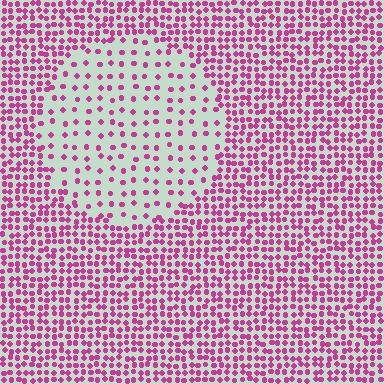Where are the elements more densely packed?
The elements are more densely packed outside the circle boundary.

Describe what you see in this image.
The image contains small magenta elements arranged at two different densities. A circle-shaped region is visible where the elements are less densely packed than the surrounding area.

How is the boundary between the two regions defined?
The boundary is defined by a change in element density (approximately 2.6x ratio). All elements are the same color, size, and shape.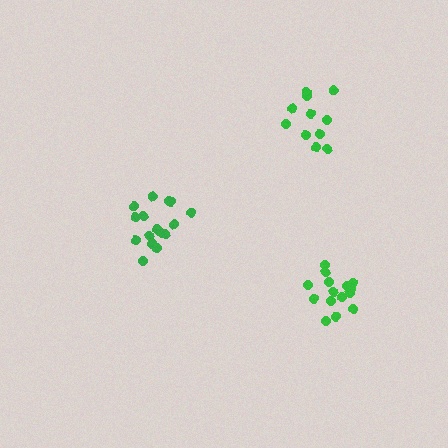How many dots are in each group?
Group 1: 11 dots, Group 2: 15 dots, Group 3: 16 dots (42 total).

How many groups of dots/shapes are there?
There are 3 groups.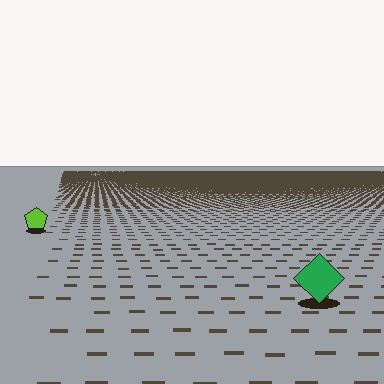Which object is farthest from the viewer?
The lime pentagon is farthest from the viewer. It appears smaller and the ground texture around it is denser.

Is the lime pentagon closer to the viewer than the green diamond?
No. The green diamond is closer — you can tell from the texture gradient: the ground texture is coarser near it.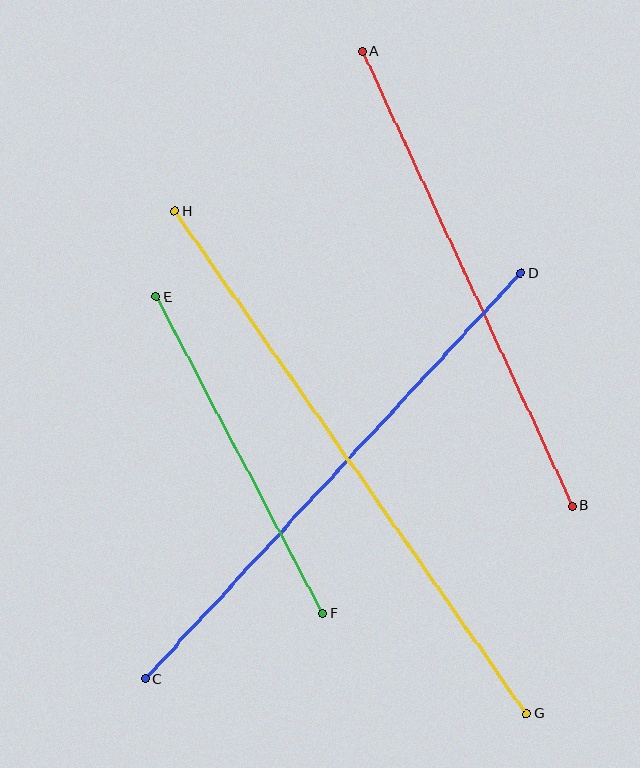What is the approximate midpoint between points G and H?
The midpoint is at approximately (351, 463) pixels.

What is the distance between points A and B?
The distance is approximately 501 pixels.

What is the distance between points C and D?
The distance is approximately 553 pixels.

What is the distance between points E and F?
The distance is approximately 358 pixels.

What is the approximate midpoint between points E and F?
The midpoint is at approximately (239, 455) pixels.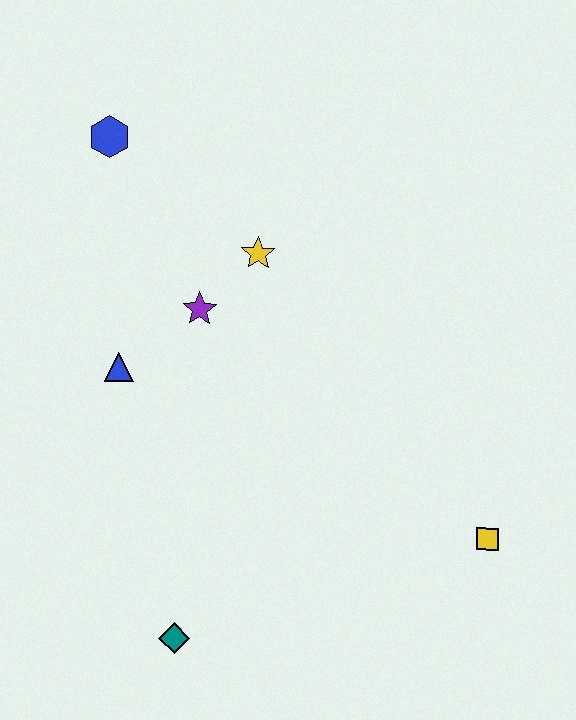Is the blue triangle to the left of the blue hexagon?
No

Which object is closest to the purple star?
The yellow star is closest to the purple star.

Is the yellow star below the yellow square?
No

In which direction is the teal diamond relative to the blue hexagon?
The teal diamond is below the blue hexagon.